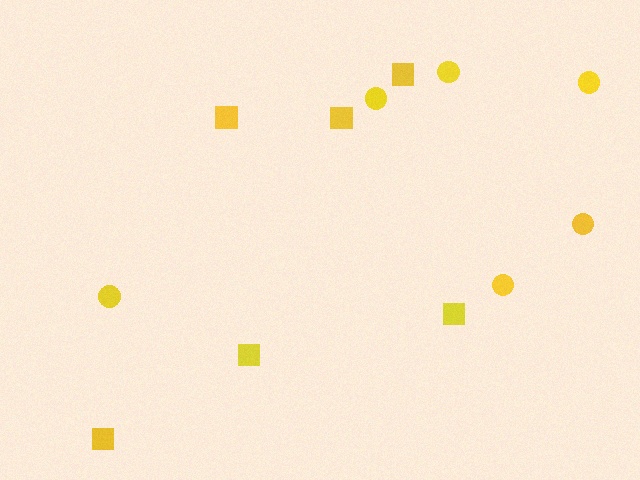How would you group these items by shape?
There are 2 groups: one group of circles (6) and one group of squares (6).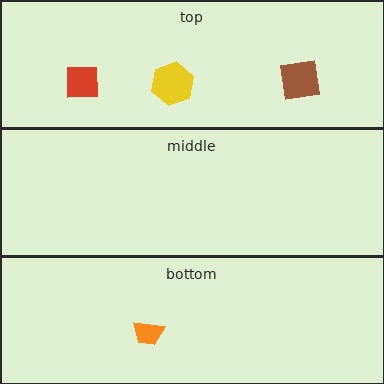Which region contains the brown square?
The top region.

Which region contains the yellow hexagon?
The top region.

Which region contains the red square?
The top region.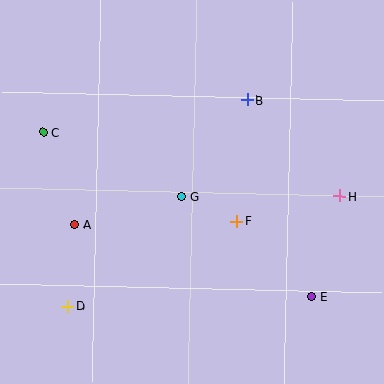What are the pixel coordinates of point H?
Point H is at (340, 196).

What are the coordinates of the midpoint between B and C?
The midpoint between B and C is at (146, 116).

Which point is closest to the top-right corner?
Point B is closest to the top-right corner.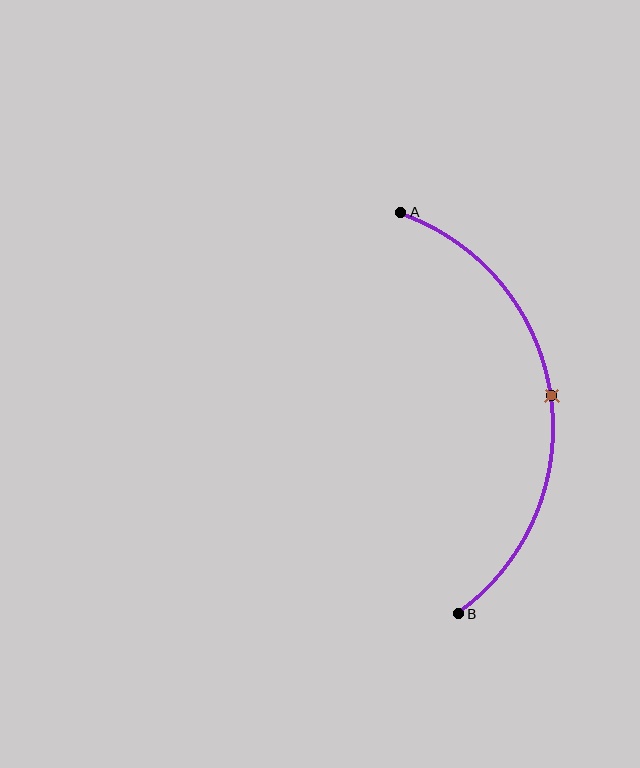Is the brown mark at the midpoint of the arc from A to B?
Yes. The brown mark lies on the arc at equal arc-length from both A and B — it is the arc midpoint.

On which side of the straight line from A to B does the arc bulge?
The arc bulges to the right of the straight line connecting A and B.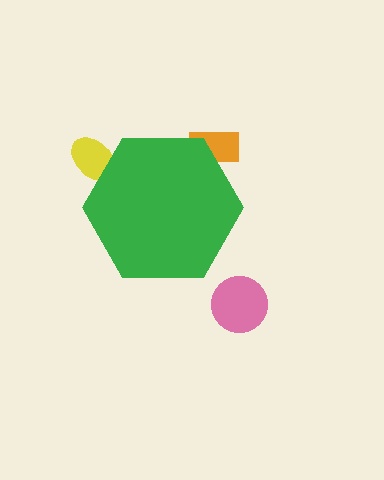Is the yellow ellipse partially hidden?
Yes, the yellow ellipse is partially hidden behind the green hexagon.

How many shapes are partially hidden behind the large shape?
2 shapes are partially hidden.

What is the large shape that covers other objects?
A green hexagon.